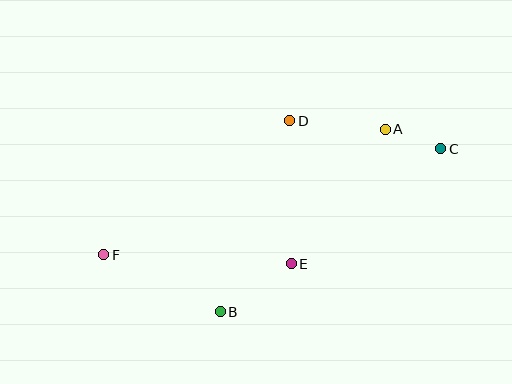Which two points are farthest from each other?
Points C and F are farthest from each other.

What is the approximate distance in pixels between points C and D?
The distance between C and D is approximately 153 pixels.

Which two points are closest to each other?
Points A and C are closest to each other.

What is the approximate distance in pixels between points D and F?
The distance between D and F is approximately 230 pixels.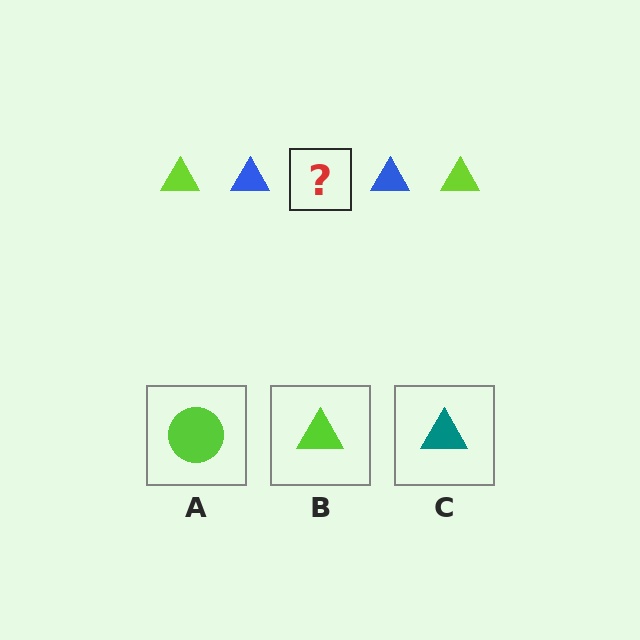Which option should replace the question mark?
Option B.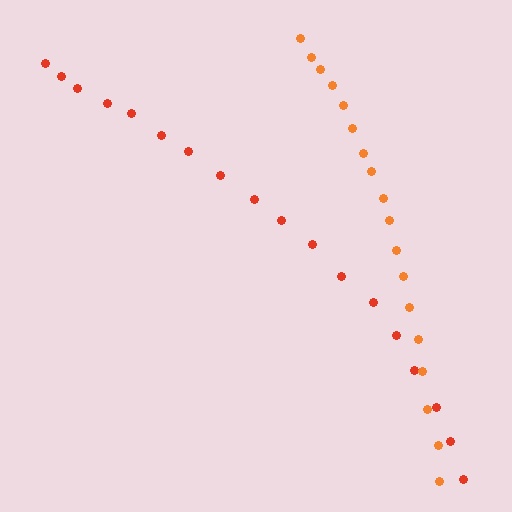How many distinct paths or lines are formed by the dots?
There are 2 distinct paths.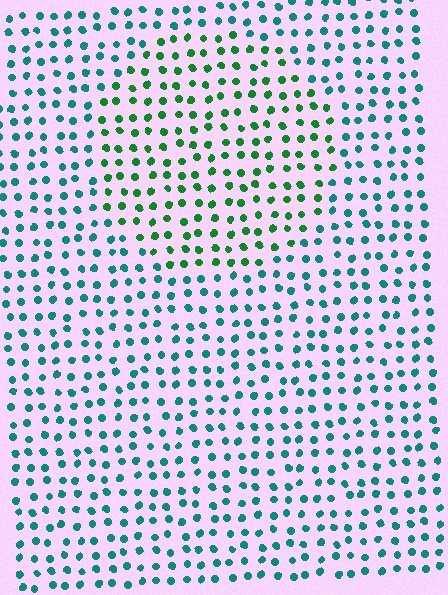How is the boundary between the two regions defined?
The boundary is defined purely by a slight shift in hue (about 43 degrees). Spacing, size, and orientation are identical on both sides.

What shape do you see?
I see a circle.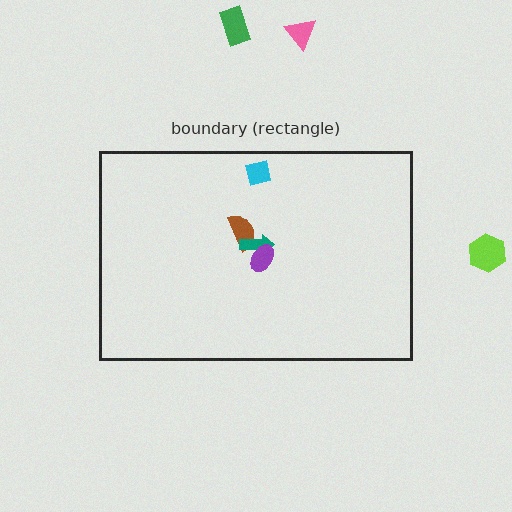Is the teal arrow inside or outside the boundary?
Inside.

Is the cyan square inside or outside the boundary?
Inside.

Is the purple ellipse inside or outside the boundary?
Inside.